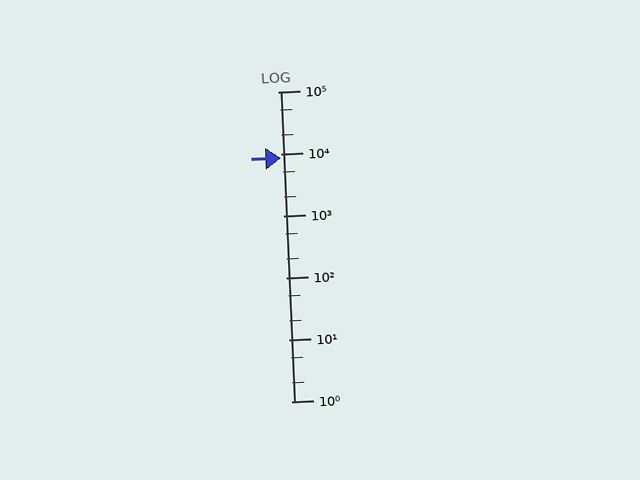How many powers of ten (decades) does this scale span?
The scale spans 5 decades, from 1 to 100000.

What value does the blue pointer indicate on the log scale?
The pointer indicates approximately 8400.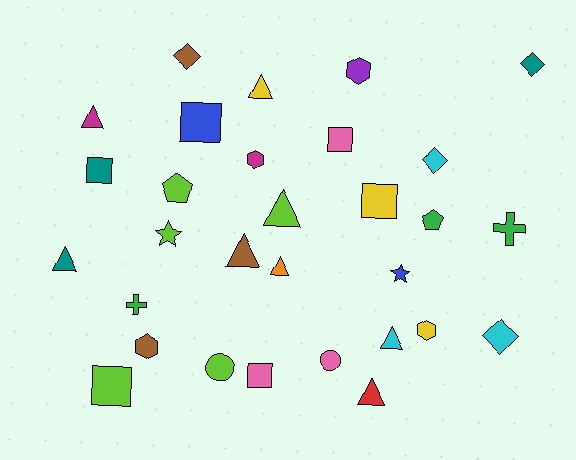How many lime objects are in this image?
There are 5 lime objects.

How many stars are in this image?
There are 2 stars.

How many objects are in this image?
There are 30 objects.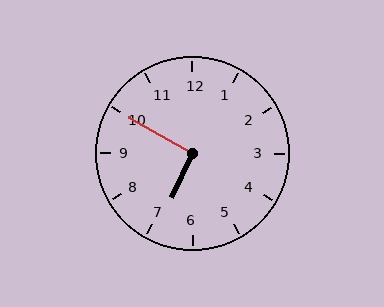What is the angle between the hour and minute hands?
Approximately 95 degrees.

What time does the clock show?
6:50.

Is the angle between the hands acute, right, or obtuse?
It is right.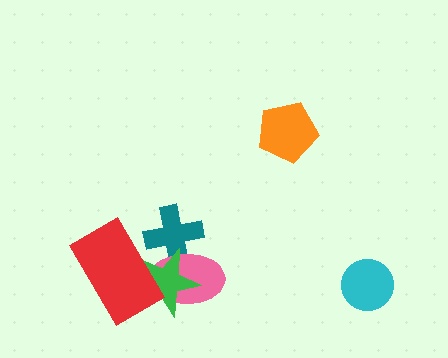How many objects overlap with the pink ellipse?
3 objects overlap with the pink ellipse.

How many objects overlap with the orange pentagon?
0 objects overlap with the orange pentagon.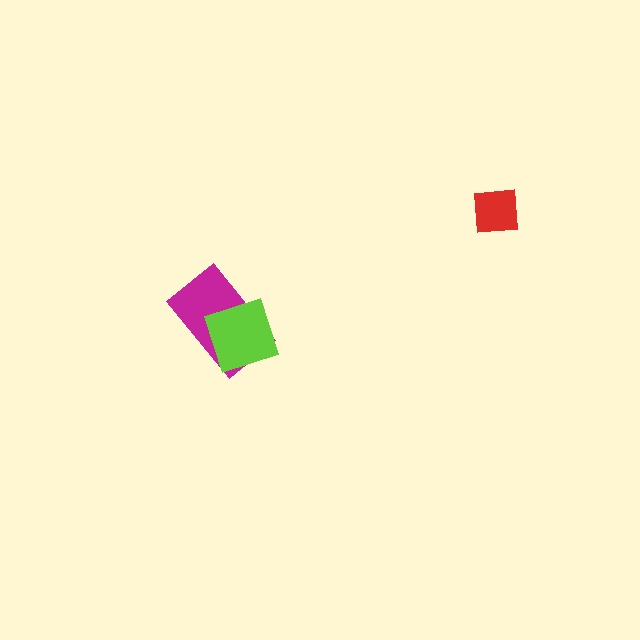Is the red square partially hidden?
No, no other shape covers it.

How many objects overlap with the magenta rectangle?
1 object overlaps with the magenta rectangle.